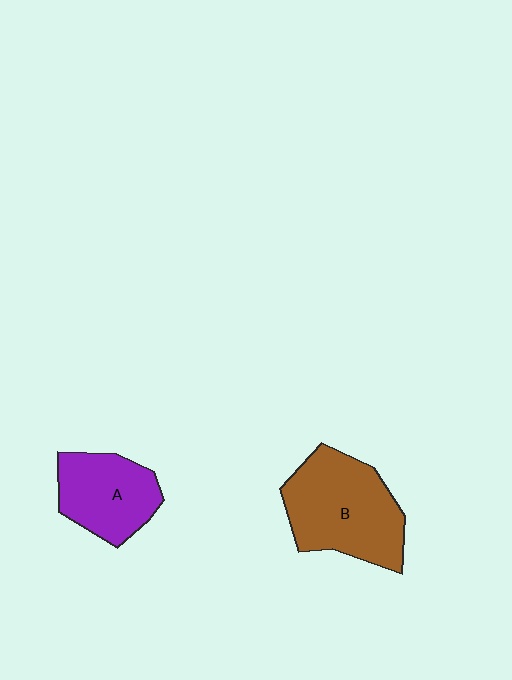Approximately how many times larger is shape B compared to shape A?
Approximately 1.4 times.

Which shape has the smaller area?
Shape A (purple).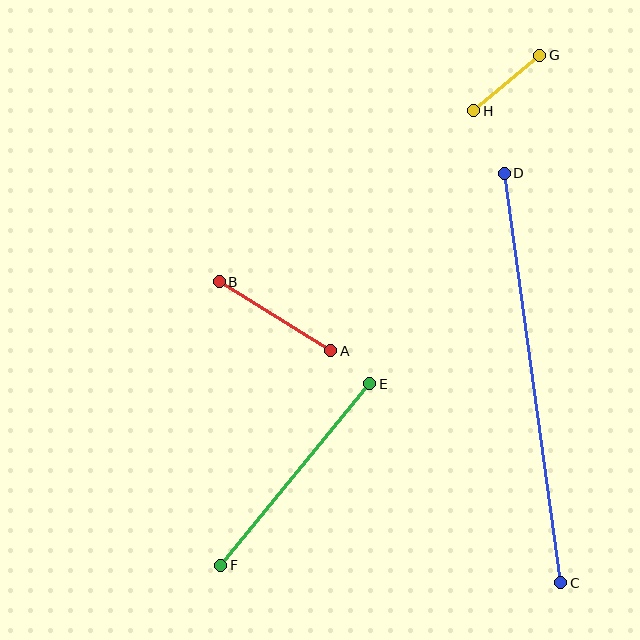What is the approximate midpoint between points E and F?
The midpoint is at approximately (295, 474) pixels.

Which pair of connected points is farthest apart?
Points C and D are farthest apart.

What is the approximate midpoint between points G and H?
The midpoint is at approximately (507, 83) pixels.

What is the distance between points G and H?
The distance is approximately 87 pixels.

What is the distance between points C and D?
The distance is approximately 413 pixels.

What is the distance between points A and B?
The distance is approximately 131 pixels.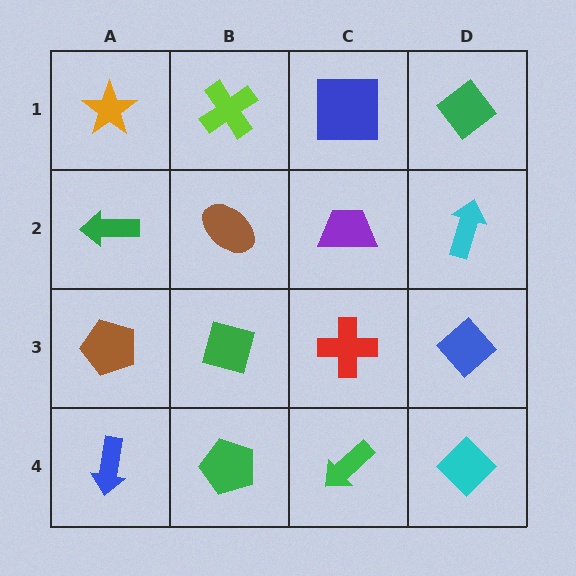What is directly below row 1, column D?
A cyan arrow.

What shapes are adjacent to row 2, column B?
A lime cross (row 1, column B), a green diamond (row 3, column B), a green arrow (row 2, column A), a purple trapezoid (row 2, column C).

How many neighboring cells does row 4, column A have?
2.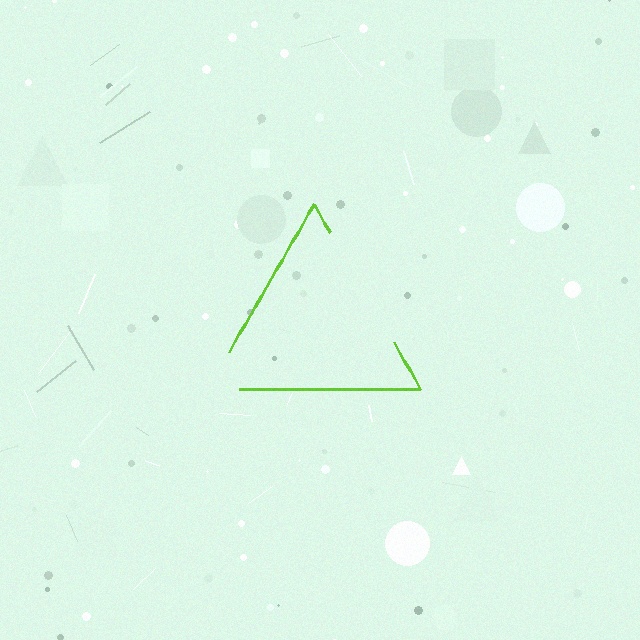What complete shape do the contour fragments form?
The contour fragments form a triangle.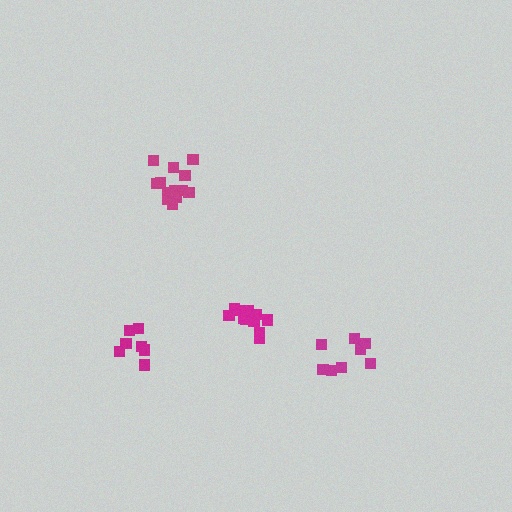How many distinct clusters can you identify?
There are 4 distinct clusters.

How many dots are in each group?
Group 1: 13 dots, Group 2: 11 dots, Group 3: 7 dots, Group 4: 8 dots (39 total).